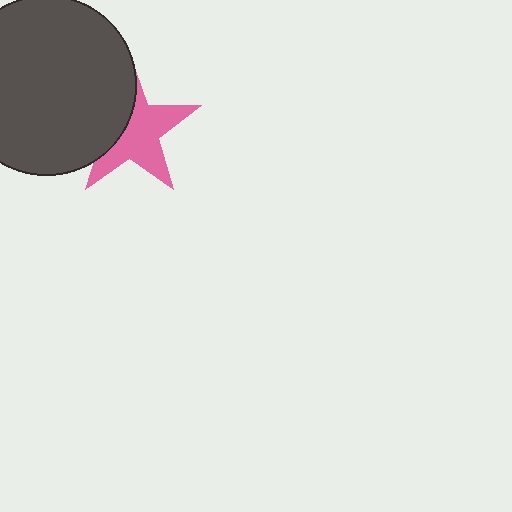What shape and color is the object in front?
The object in front is a dark gray circle.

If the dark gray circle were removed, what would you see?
You would see the complete pink star.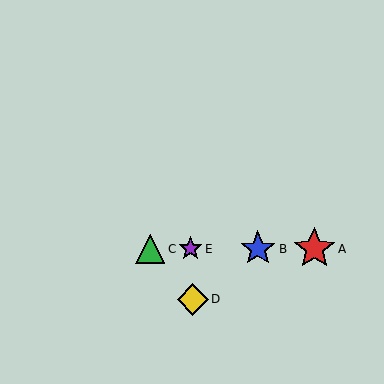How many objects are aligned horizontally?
4 objects (A, B, C, E) are aligned horizontally.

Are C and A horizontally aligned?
Yes, both are at y≈249.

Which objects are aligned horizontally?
Objects A, B, C, E are aligned horizontally.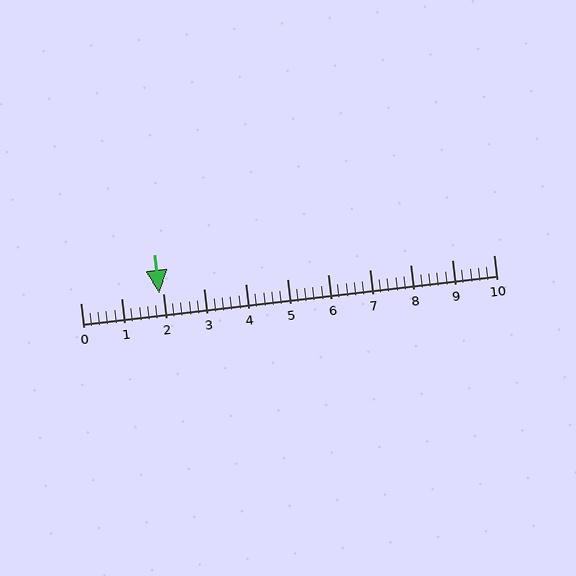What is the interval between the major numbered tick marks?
The major tick marks are spaced 1 units apart.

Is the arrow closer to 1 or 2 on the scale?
The arrow is closer to 2.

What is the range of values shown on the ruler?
The ruler shows values from 0 to 10.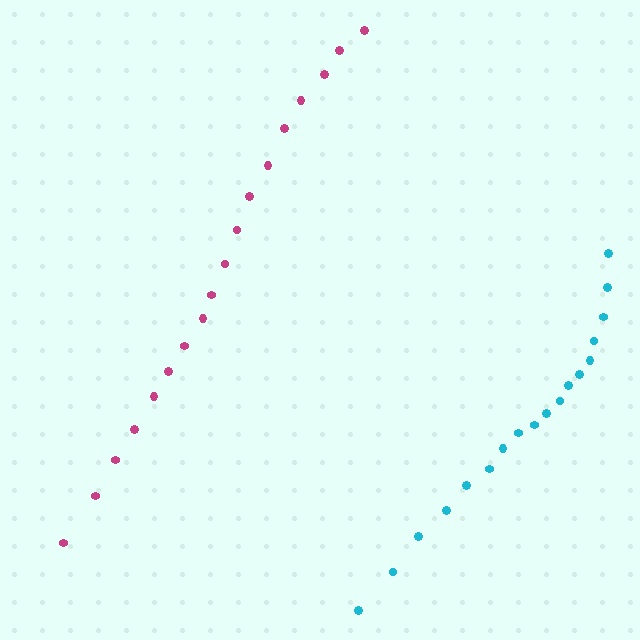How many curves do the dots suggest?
There are 2 distinct paths.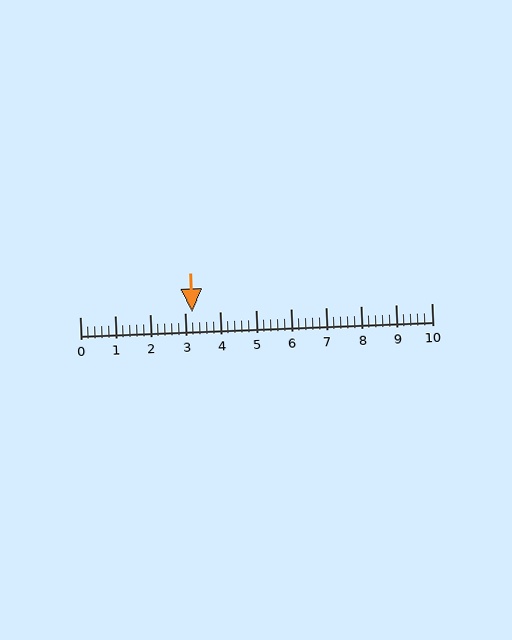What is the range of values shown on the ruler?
The ruler shows values from 0 to 10.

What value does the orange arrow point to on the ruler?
The orange arrow points to approximately 3.2.